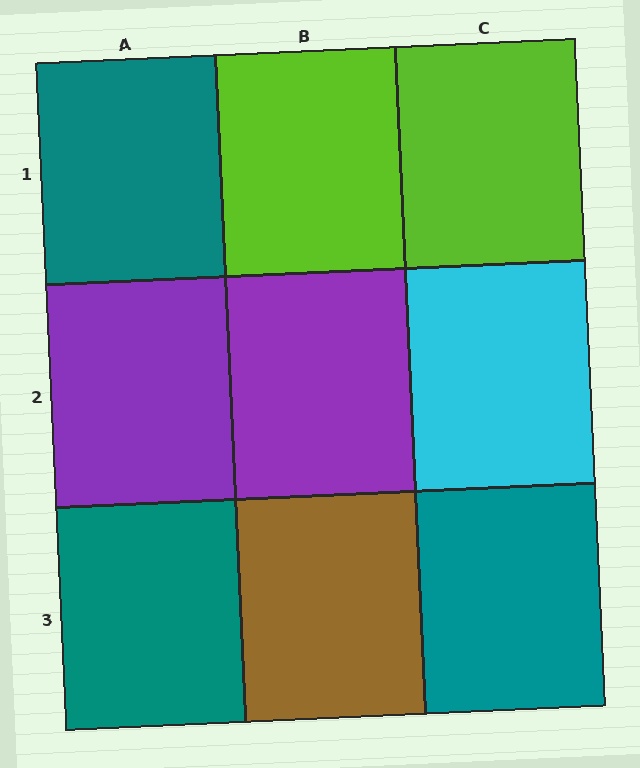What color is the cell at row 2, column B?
Purple.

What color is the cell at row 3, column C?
Teal.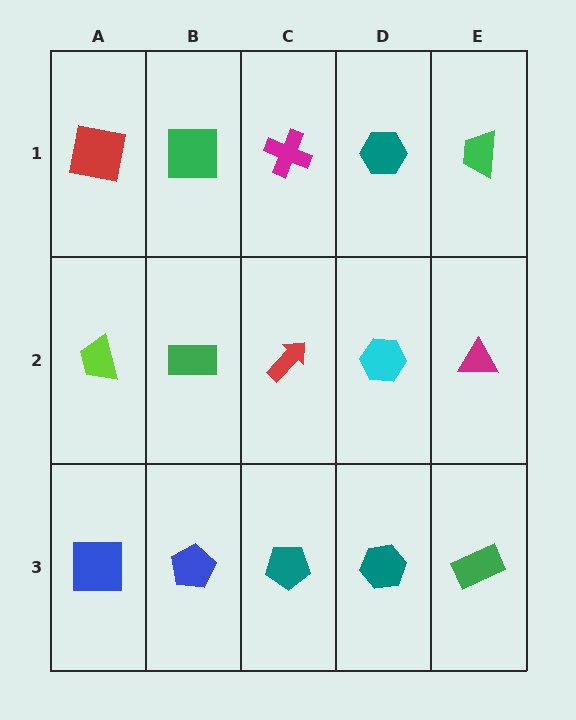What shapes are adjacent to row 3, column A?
A lime trapezoid (row 2, column A), a blue pentagon (row 3, column B).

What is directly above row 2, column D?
A teal hexagon.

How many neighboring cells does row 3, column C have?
3.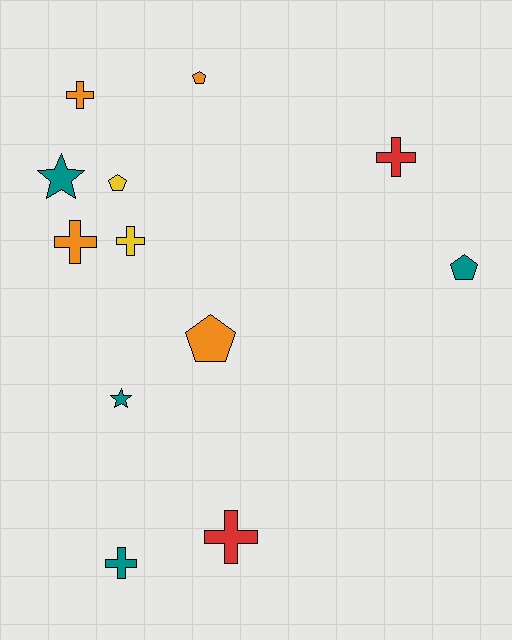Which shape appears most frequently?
Cross, with 6 objects.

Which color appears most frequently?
Orange, with 4 objects.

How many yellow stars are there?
There are no yellow stars.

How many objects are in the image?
There are 12 objects.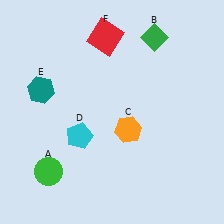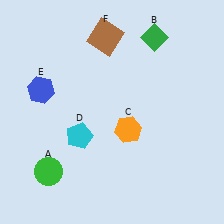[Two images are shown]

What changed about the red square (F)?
In Image 1, F is red. In Image 2, it changed to brown.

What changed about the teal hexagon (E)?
In Image 1, E is teal. In Image 2, it changed to blue.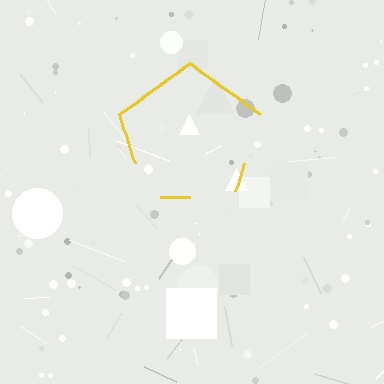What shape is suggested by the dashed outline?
The dashed outline suggests a pentagon.